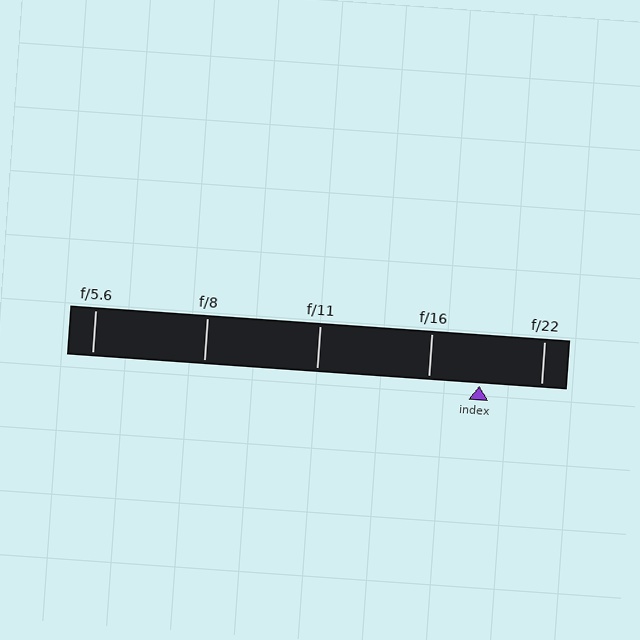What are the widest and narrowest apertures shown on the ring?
The widest aperture shown is f/5.6 and the narrowest is f/22.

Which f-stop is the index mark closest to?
The index mark is closest to f/16.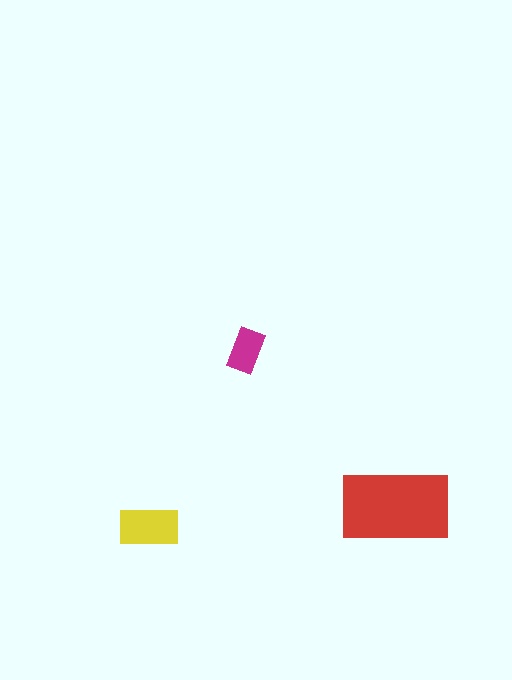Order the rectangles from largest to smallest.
the red one, the yellow one, the magenta one.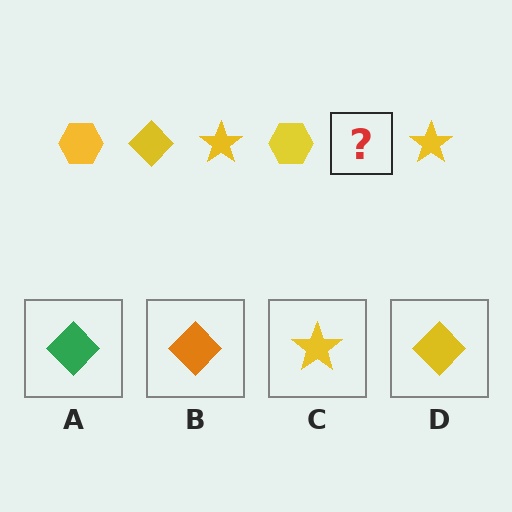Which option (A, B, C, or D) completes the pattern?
D.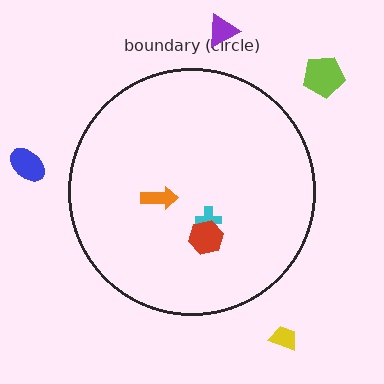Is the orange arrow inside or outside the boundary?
Inside.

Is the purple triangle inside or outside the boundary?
Outside.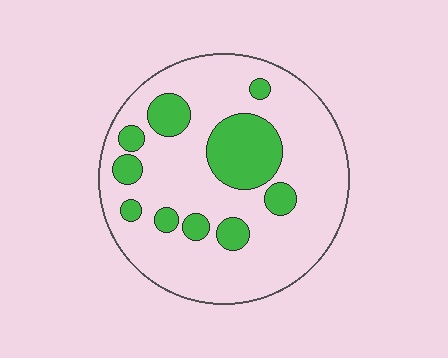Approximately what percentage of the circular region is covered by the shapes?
Approximately 20%.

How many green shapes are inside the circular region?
10.